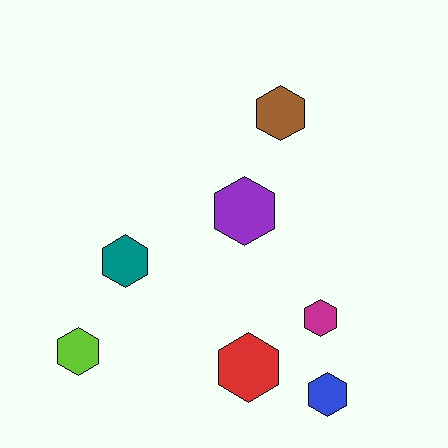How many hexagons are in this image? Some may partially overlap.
There are 7 hexagons.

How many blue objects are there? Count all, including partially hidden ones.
There is 1 blue object.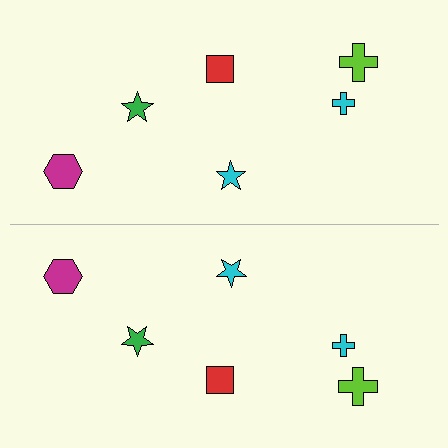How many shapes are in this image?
There are 12 shapes in this image.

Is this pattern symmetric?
Yes, this pattern has bilateral (reflection) symmetry.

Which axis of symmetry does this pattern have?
The pattern has a horizontal axis of symmetry running through the center of the image.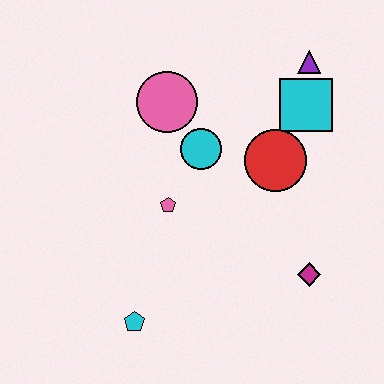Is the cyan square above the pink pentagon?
Yes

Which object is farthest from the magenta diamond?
The pink circle is farthest from the magenta diamond.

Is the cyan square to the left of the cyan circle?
No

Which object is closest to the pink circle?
The cyan circle is closest to the pink circle.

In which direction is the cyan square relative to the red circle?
The cyan square is above the red circle.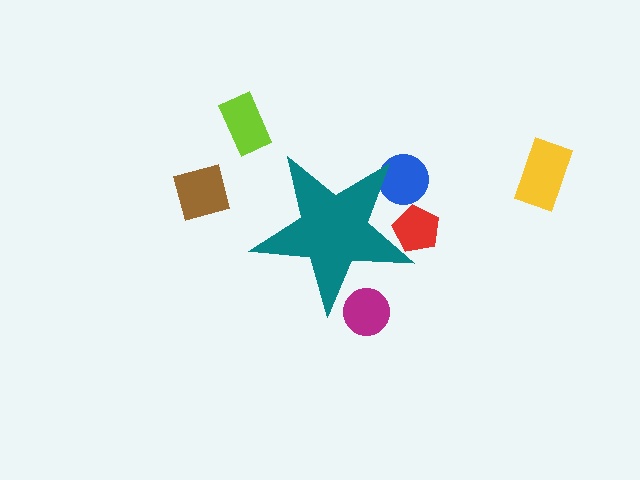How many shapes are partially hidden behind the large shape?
3 shapes are partially hidden.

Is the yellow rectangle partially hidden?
No, the yellow rectangle is fully visible.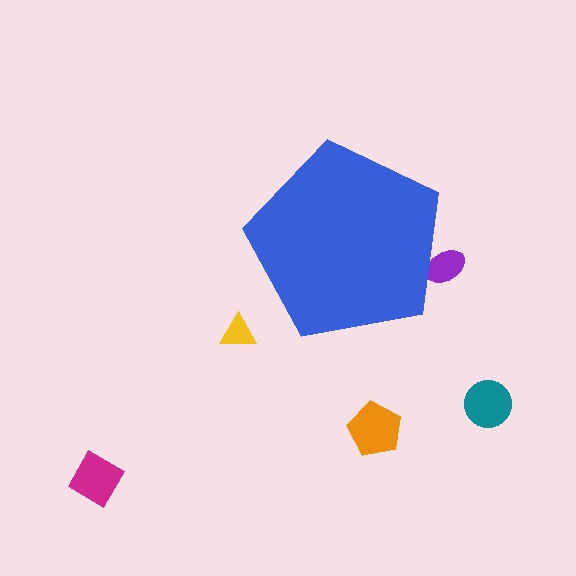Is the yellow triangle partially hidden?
No, the yellow triangle is fully visible.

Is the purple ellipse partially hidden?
Yes, the purple ellipse is partially hidden behind the blue pentagon.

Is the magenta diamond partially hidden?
No, the magenta diamond is fully visible.